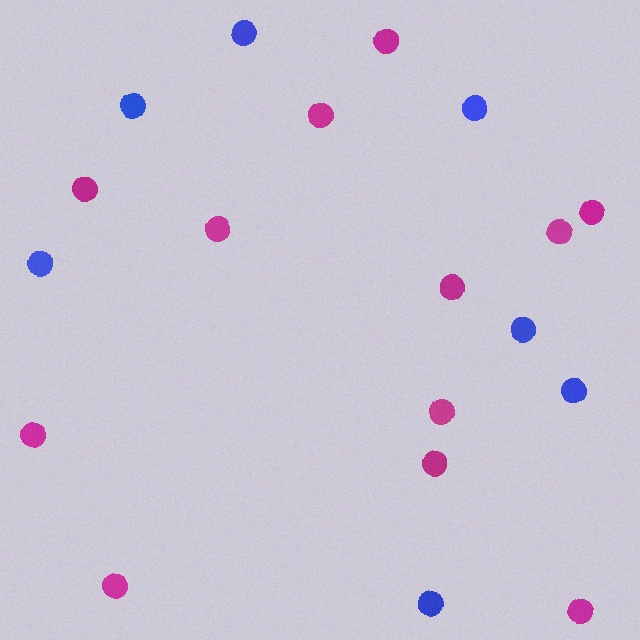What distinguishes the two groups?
There are 2 groups: one group of magenta circles (12) and one group of blue circles (7).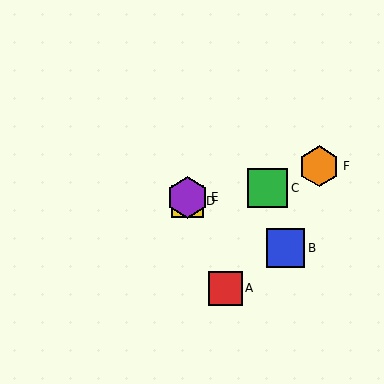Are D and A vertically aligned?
No, D is at x≈188 and A is at x≈225.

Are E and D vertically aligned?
Yes, both are at x≈188.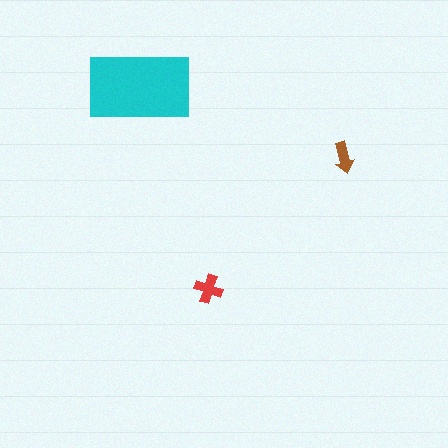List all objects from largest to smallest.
The cyan rectangle, the red cross, the brown arrow.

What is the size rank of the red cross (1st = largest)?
2nd.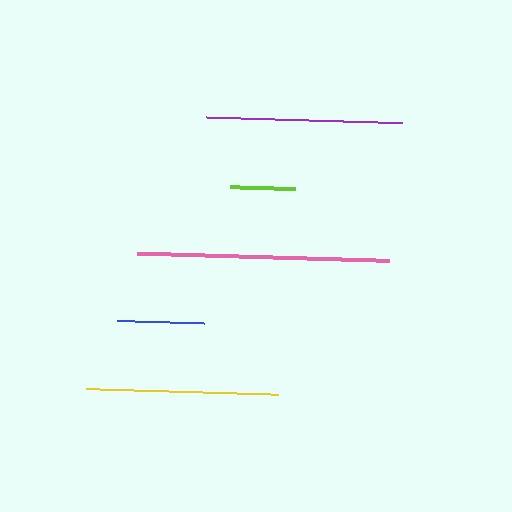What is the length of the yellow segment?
The yellow segment is approximately 191 pixels long.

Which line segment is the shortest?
The lime line is the shortest at approximately 65 pixels.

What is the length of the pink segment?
The pink segment is approximately 252 pixels long.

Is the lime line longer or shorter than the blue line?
The blue line is longer than the lime line.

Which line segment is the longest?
The pink line is the longest at approximately 252 pixels.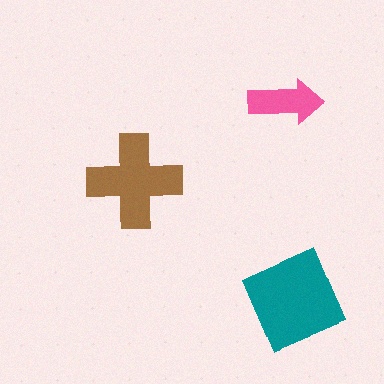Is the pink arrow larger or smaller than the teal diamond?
Smaller.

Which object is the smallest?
The pink arrow.